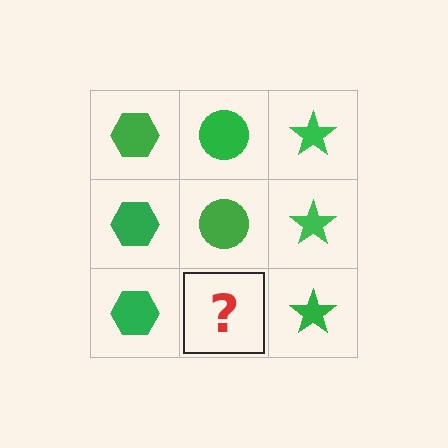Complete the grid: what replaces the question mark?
The question mark should be replaced with a green circle.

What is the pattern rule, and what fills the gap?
The rule is that each column has a consistent shape. The gap should be filled with a green circle.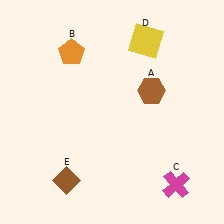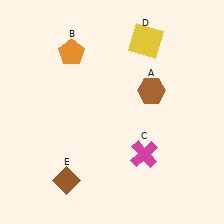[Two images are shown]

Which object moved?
The magenta cross (C) moved left.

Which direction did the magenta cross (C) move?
The magenta cross (C) moved left.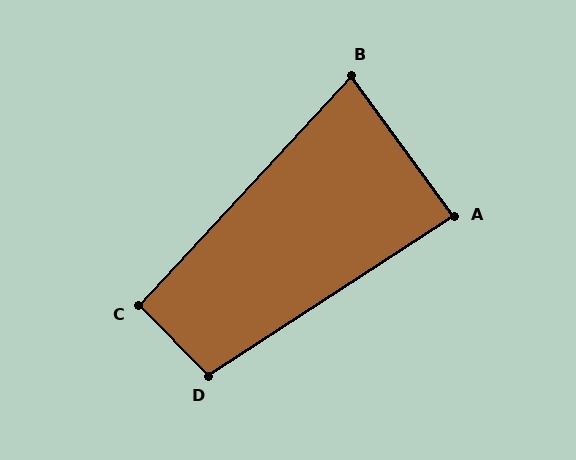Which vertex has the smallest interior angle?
B, at approximately 79 degrees.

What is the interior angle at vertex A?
Approximately 87 degrees (approximately right).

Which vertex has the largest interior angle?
D, at approximately 101 degrees.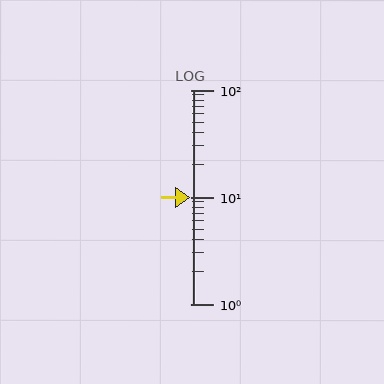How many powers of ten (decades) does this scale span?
The scale spans 2 decades, from 1 to 100.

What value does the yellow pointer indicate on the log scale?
The pointer indicates approximately 10.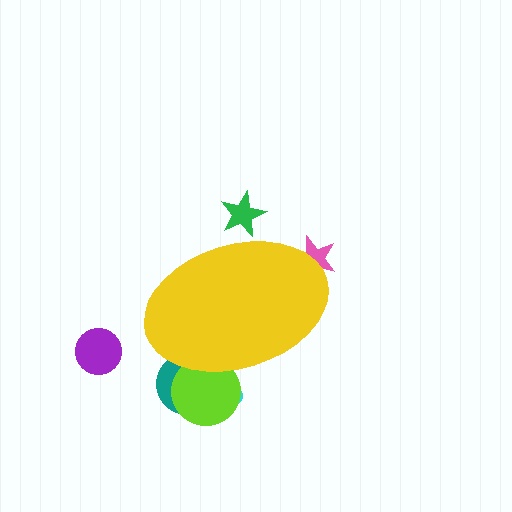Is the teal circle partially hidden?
Yes, the teal circle is partially hidden behind the yellow ellipse.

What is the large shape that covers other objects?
A yellow ellipse.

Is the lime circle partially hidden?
Yes, the lime circle is partially hidden behind the yellow ellipse.